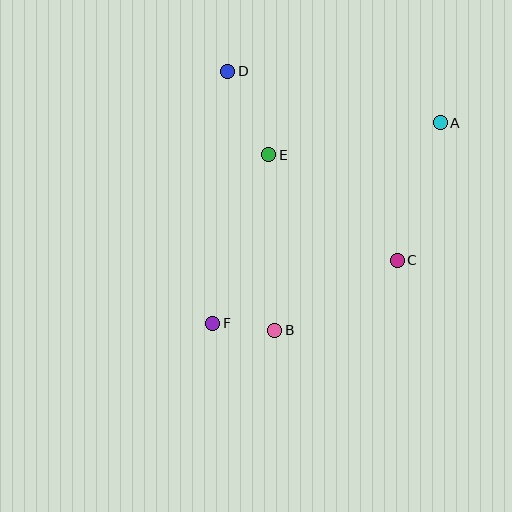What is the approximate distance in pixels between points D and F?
The distance between D and F is approximately 252 pixels.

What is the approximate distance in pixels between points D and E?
The distance between D and E is approximately 93 pixels.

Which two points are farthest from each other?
Points A and F are farthest from each other.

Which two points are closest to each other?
Points B and F are closest to each other.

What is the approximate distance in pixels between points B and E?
The distance between B and E is approximately 176 pixels.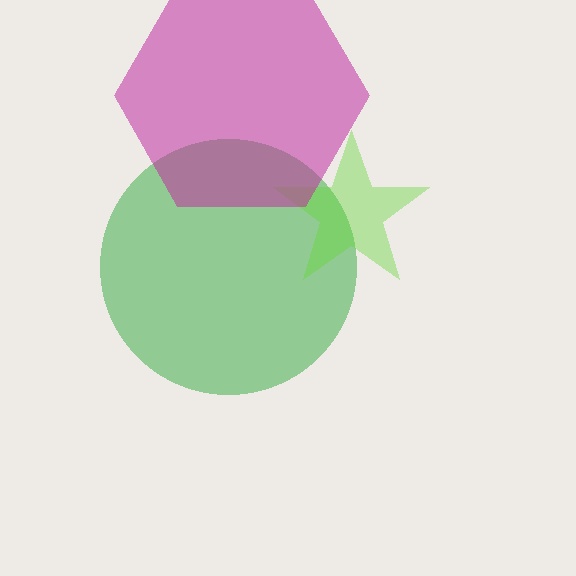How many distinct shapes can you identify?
There are 3 distinct shapes: a green circle, a lime star, a magenta hexagon.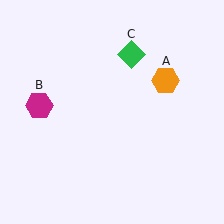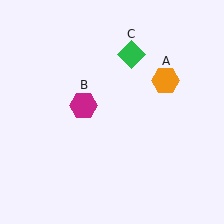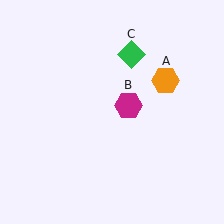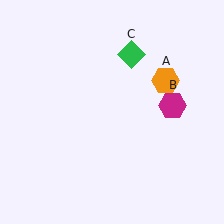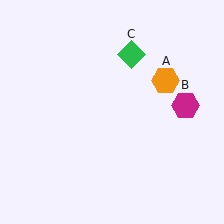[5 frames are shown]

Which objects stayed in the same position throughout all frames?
Orange hexagon (object A) and green diamond (object C) remained stationary.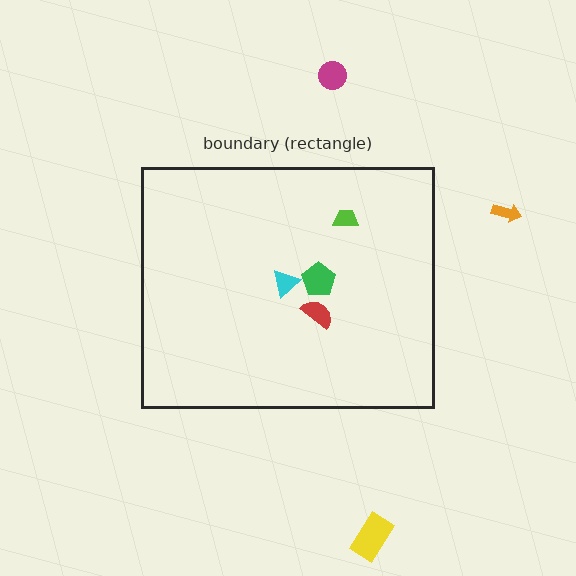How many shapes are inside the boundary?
4 inside, 3 outside.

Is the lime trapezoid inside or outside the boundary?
Inside.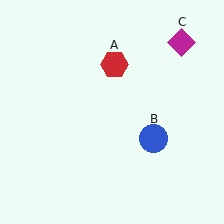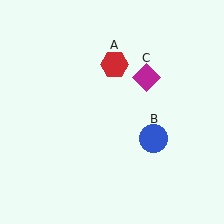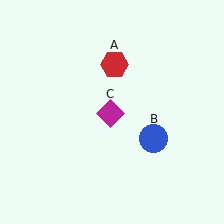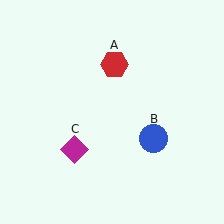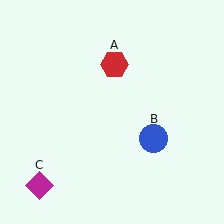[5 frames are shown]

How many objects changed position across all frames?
1 object changed position: magenta diamond (object C).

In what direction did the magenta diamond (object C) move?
The magenta diamond (object C) moved down and to the left.